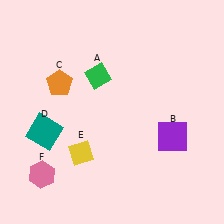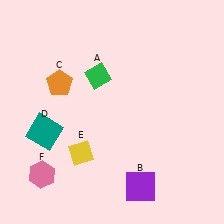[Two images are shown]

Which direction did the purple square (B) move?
The purple square (B) moved down.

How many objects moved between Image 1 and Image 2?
1 object moved between the two images.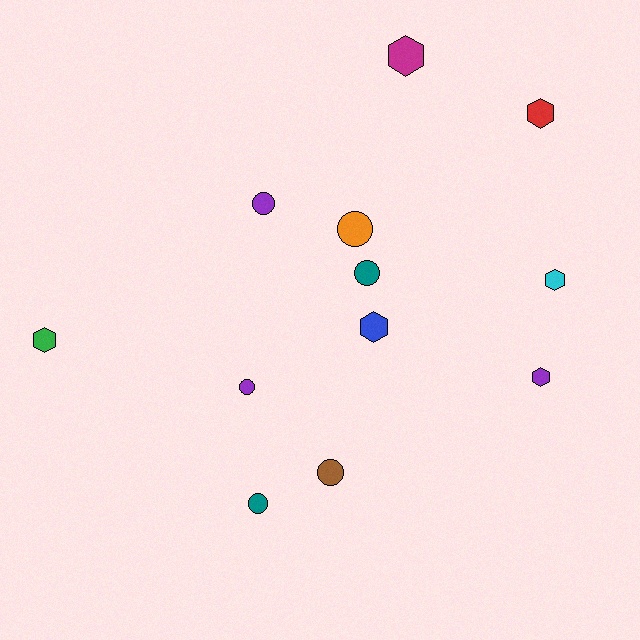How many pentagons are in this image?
There are no pentagons.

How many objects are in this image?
There are 12 objects.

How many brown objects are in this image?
There is 1 brown object.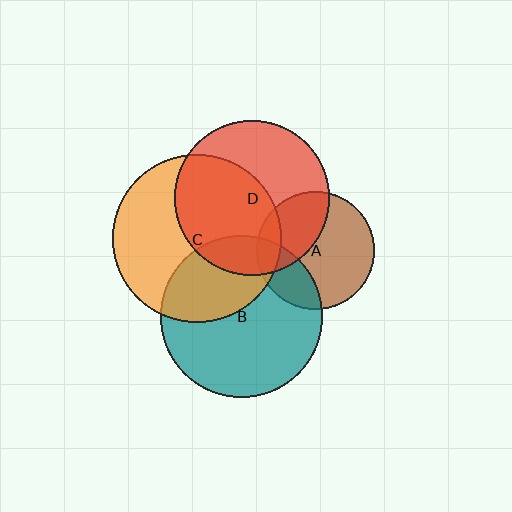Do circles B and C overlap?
Yes.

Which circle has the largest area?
Circle C (orange).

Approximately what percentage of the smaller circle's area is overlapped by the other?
Approximately 35%.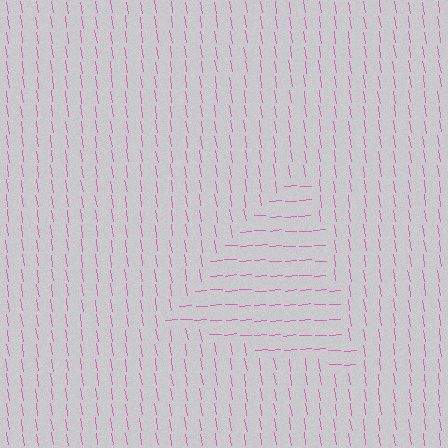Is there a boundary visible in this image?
Yes, there is a texture boundary formed by a change in line orientation.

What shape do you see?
I see a triangle.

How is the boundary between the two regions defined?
The boundary is defined purely by a change in line orientation (approximately 85 degrees difference). All lines are the same color and thickness.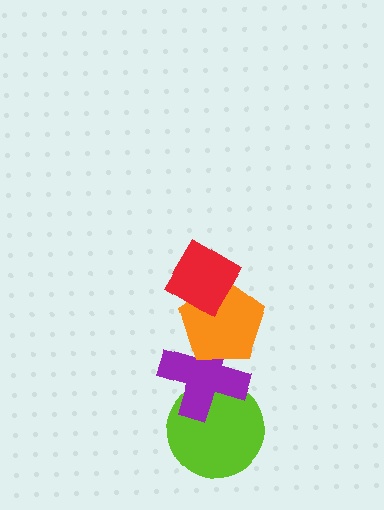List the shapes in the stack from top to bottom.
From top to bottom: the red diamond, the orange pentagon, the purple cross, the lime circle.